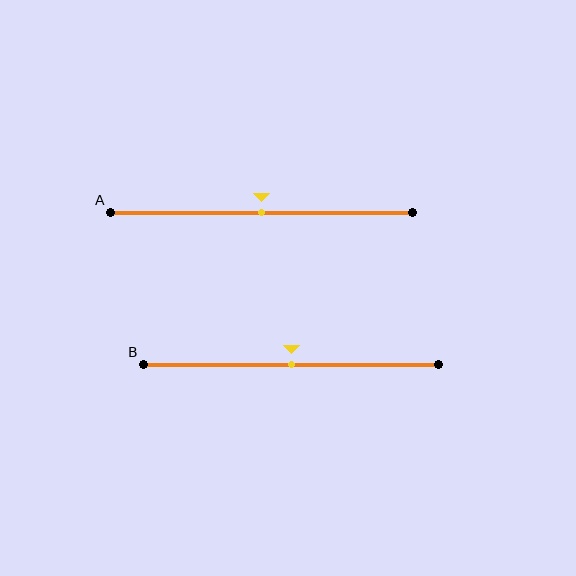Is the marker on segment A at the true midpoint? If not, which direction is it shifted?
Yes, the marker on segment A is at the true midpoint.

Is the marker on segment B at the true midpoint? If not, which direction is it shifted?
Yes, the marker on segment B is at the true midpoint.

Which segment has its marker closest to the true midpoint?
Segment A has its marker closest to the true midpoint.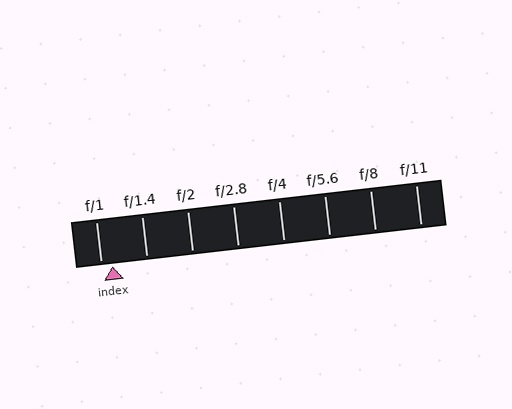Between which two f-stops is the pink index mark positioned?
The index mark is between f/1 and f/1.4.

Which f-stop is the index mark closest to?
The index mark is closest to f/1.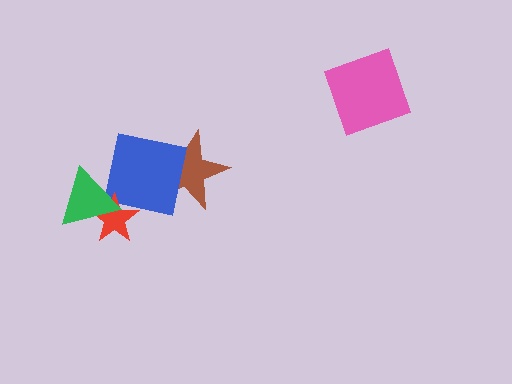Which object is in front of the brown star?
The blue square is in front of the brown star.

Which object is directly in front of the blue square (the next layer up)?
The red star is directly in front of the blue square.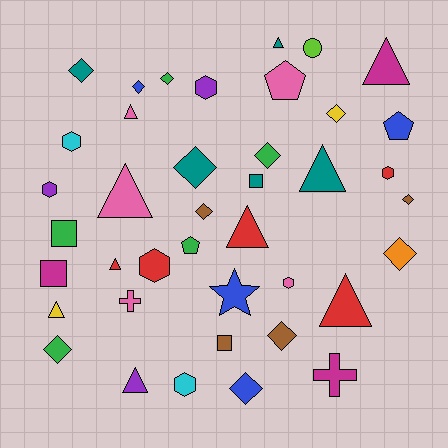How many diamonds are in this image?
There are 12 diamonds.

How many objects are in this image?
There are 40 objects.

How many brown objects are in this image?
There are 4 brown objects.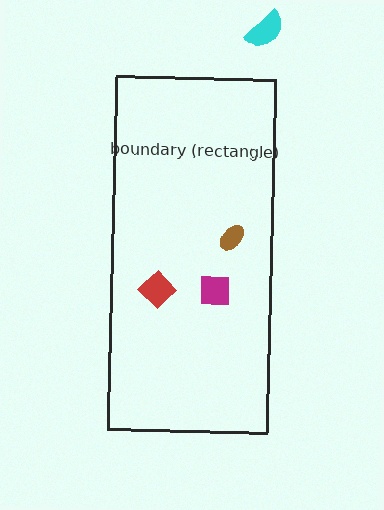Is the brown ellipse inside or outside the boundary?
Inside.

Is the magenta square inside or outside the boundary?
Inside.